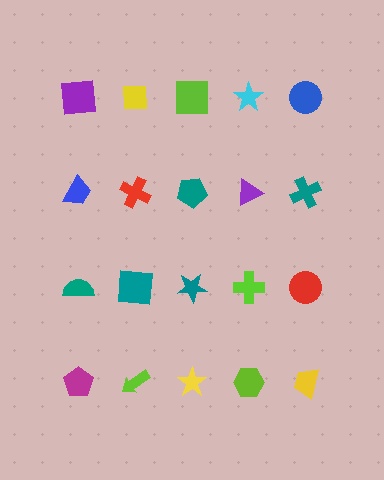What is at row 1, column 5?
A blue circle.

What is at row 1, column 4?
A cyan star.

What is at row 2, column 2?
A red cross.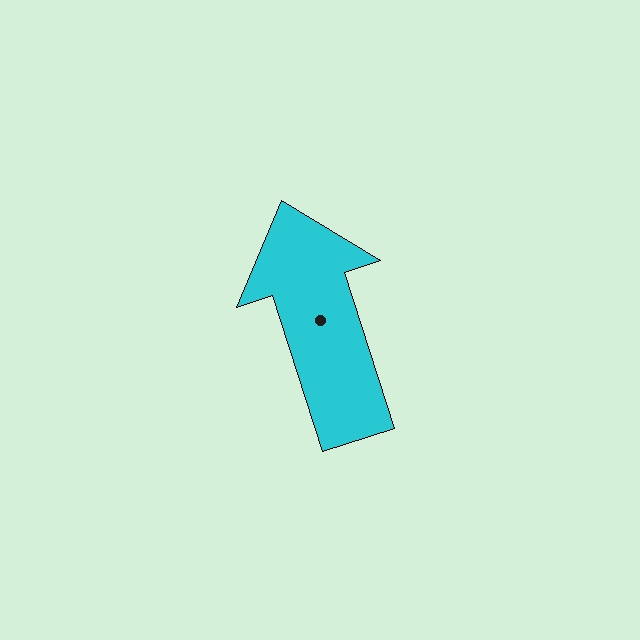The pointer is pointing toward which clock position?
Roughly 11 o'clock.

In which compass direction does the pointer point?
North.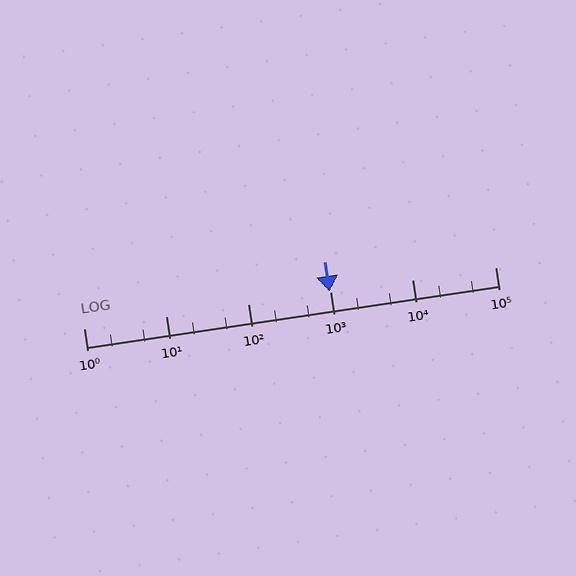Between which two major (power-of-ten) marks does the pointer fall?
The pointer is between 100 and 1000.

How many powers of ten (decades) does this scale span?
The scale spans 5 decades, from 1 to 100000.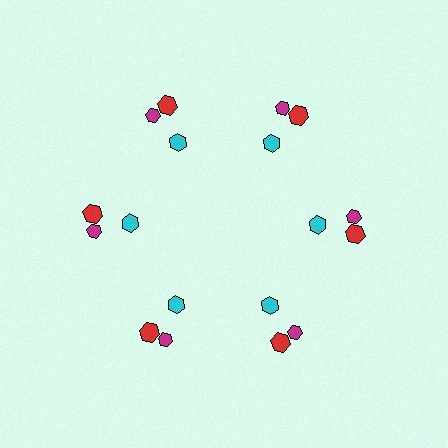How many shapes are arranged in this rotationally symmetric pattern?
There are 18 shapes, arranged in 6 groups of 3.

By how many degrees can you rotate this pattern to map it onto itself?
The pattern maps onto itself every 60 degrees of rotation.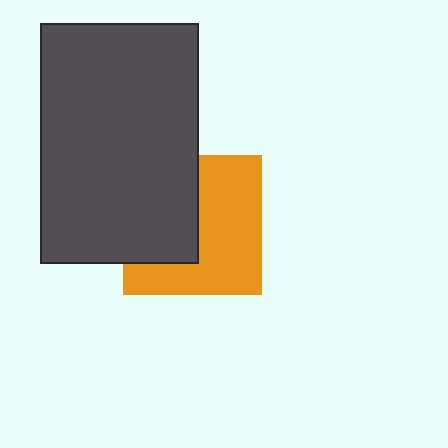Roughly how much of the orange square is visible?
About half of it is visible (roughly 58%).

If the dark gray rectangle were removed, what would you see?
You would see the complete orange square.